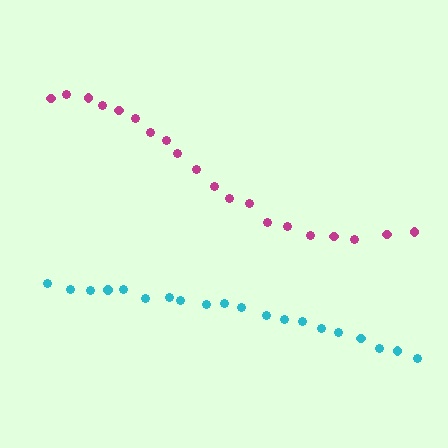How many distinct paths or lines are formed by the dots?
There are 2 distinct paths.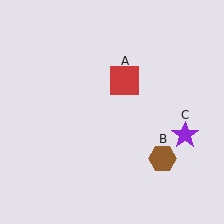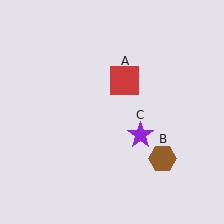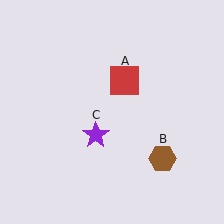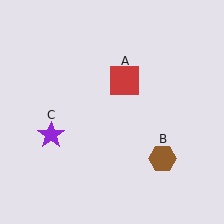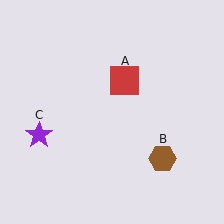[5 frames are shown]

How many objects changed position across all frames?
1 object changed position: purple star (object C).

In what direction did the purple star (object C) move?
The purple star (object C) moved left.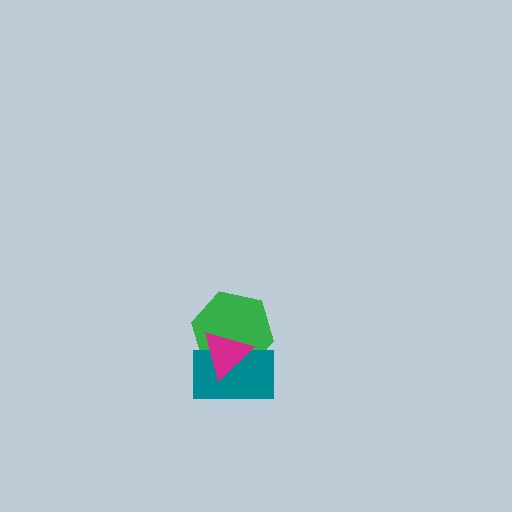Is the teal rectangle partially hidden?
Yes, it is partially covered by another shape.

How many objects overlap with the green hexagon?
2 objects overlap with the green hexagon.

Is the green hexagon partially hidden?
Yes, it is partially covered by another shape.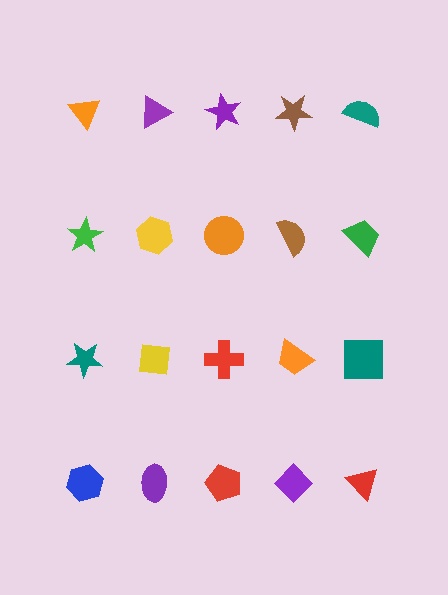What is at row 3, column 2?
A yellow square.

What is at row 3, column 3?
A red cross.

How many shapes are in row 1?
5 shapes.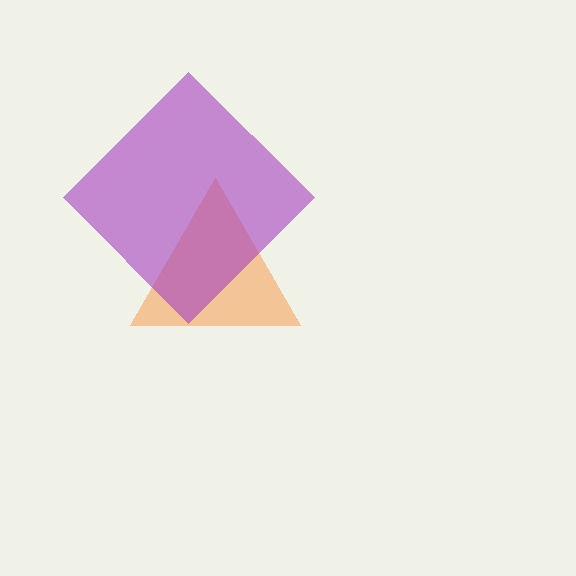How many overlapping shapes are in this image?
There are 2 overlapping shapes in the image.